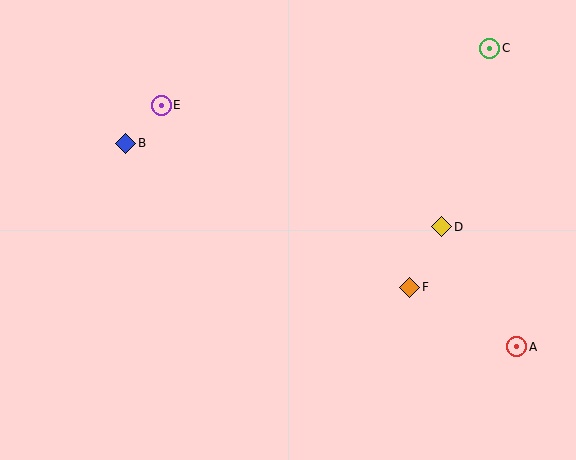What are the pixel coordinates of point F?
Point F is at (410, 287).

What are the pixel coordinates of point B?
Point B is at (125, 143).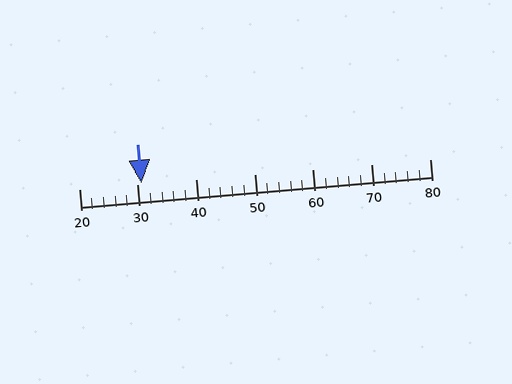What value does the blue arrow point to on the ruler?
The blue arrow points to approximately 31.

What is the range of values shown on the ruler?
The ruler shows values from 20 to 80.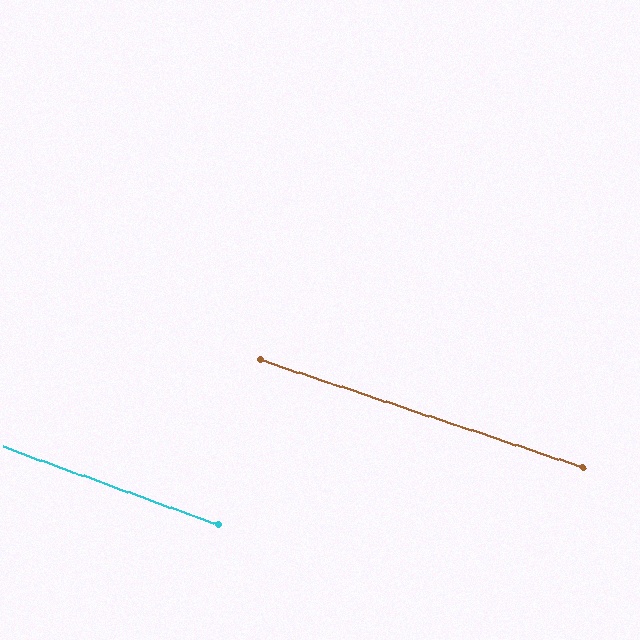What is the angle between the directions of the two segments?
Approximately 2 degrees.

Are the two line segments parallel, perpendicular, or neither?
Parallel — their directions differ by only 1.5°.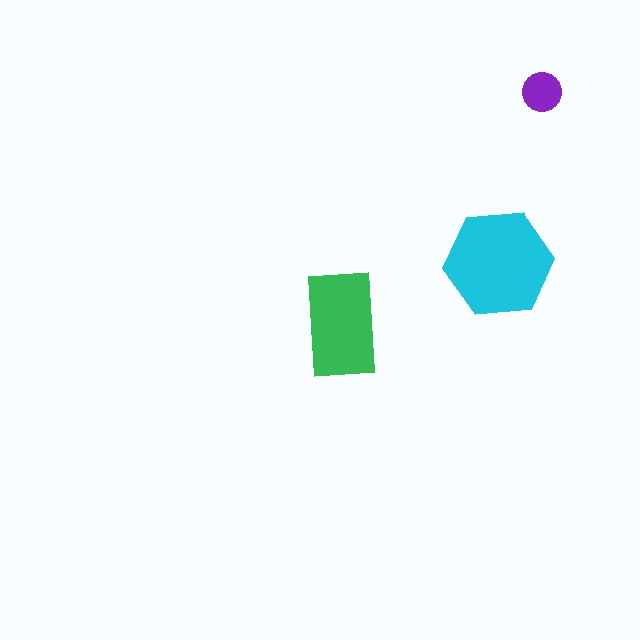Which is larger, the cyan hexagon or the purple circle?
The cyan hexagon.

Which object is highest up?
The purple circle is topmost.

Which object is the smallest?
The purple circle.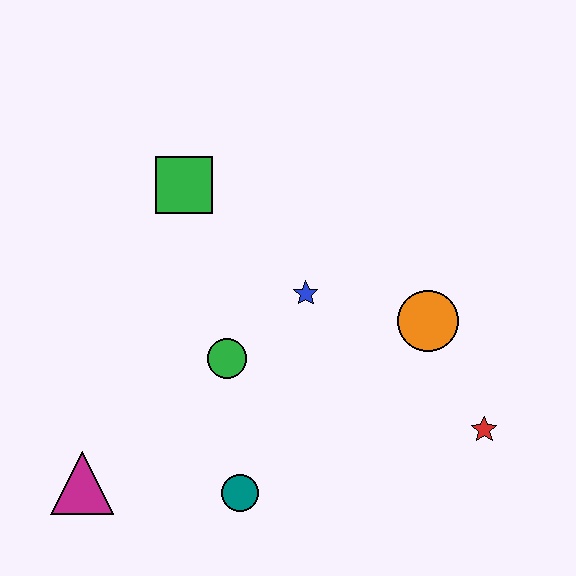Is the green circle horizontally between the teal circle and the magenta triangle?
Yes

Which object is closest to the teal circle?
The green circle is closest to the teal circle.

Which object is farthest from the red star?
The magenta triangle is farthest from the red star.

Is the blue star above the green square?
No